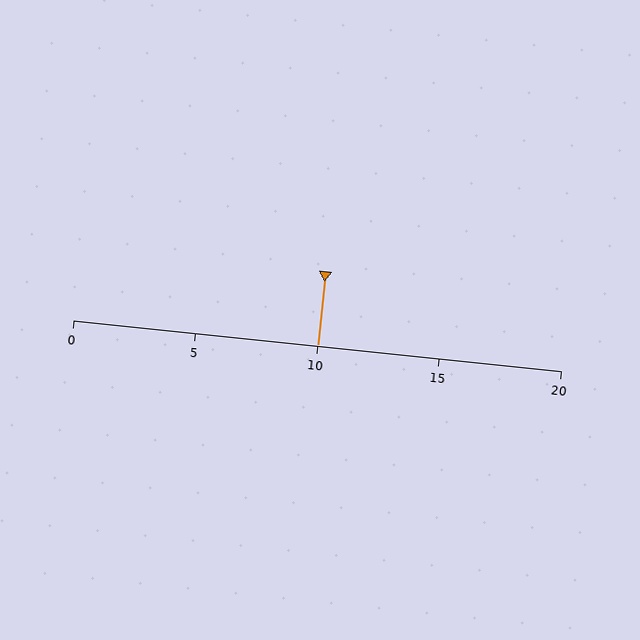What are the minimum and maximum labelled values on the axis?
The axis runs from 0 to 20.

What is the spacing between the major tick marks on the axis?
The major ticks are spaced 5 apart.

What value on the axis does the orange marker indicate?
The marker indicates approximately 10.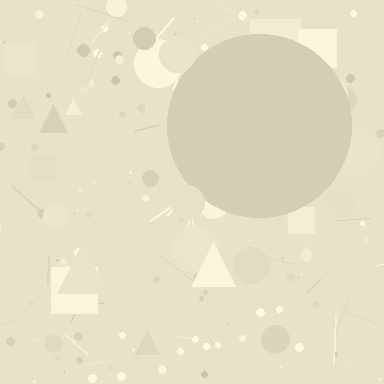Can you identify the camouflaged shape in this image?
The camouflaged shape is a circle.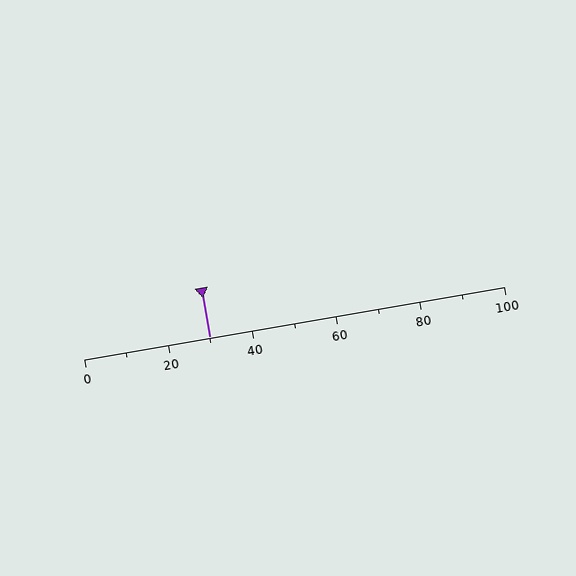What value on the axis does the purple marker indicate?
The marker indicates approximately 30.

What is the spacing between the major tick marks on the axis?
The major ticks are spaced 20 apart.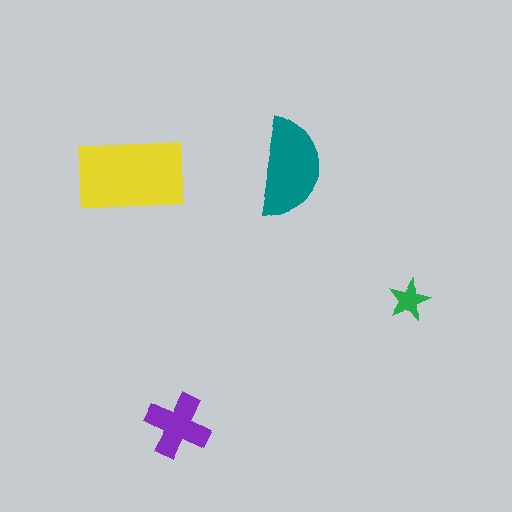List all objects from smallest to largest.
The green star, the purple cross, the teal semicircle, the yellow rectangle.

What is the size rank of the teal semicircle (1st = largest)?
2nd.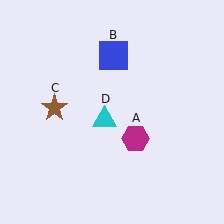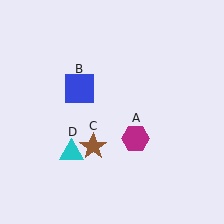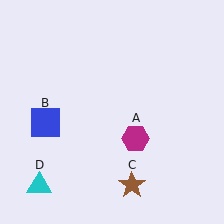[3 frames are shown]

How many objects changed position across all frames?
3 objects changed position: blue square (object B), brown star (object C), cyan triangle (object D).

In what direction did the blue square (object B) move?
The blue square (object B) moved down and to the left.